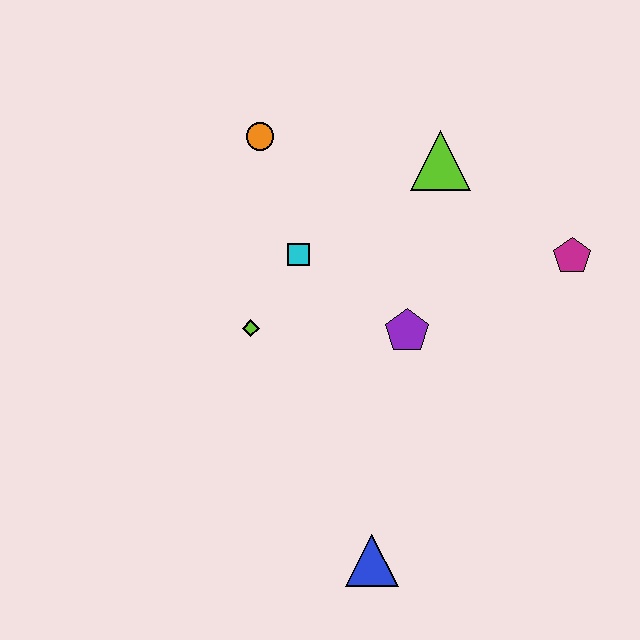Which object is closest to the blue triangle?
The purple pentagon is closest to the blue triangle.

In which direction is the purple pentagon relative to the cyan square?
The purple pentagon is to the right of the cyan square.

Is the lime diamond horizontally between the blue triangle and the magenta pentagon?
No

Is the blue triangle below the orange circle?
Yes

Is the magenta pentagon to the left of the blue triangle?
No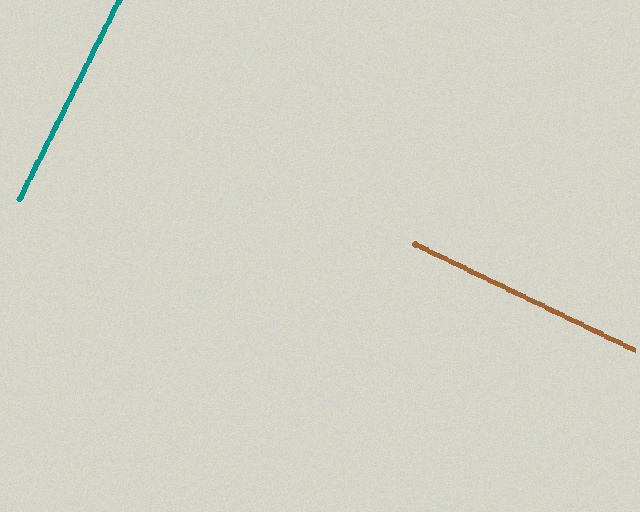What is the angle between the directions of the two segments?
Approximately 89 degrees.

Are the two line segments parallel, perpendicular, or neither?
Perpendicular — they meet at approximately 89°.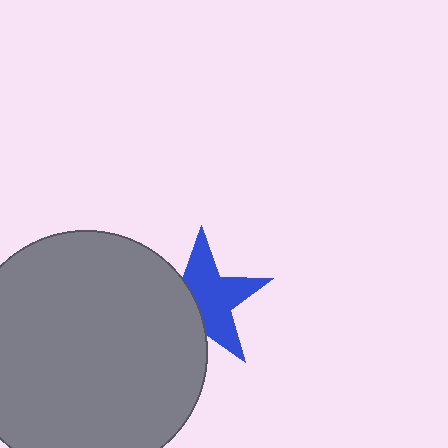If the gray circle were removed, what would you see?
You would see the complete blue star.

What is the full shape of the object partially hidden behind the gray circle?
The partially hidden object is a blue star.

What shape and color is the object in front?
The object in front is a gray circle.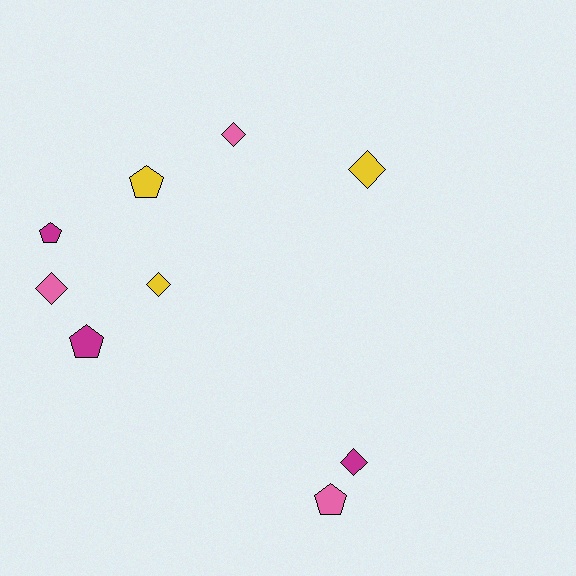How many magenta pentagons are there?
There are 2 magenta pentagons.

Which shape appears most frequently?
Diamond, with 5 objects.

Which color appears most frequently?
Pink, with 3 objects.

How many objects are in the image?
There are 9 objects.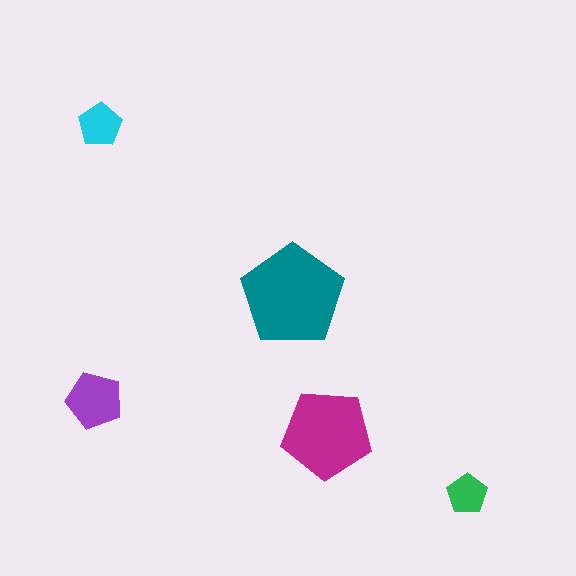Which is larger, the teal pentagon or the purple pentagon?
The teal one.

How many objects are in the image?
There are 5 objects in the image.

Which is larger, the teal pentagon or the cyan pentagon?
The teal one.